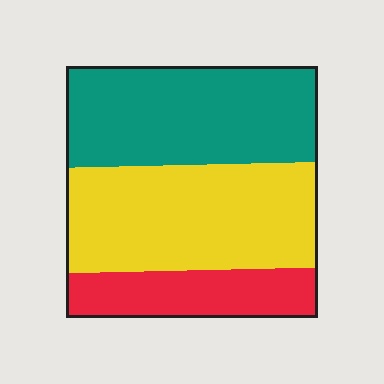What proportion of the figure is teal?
Teal takes up about two fifths (2/5) of the figure.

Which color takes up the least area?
Red, at roughly 20%.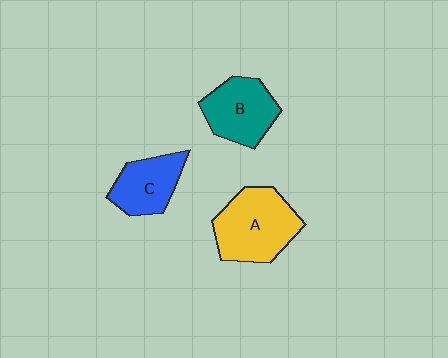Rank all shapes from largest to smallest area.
From largest to smallest: A (yellow), B (teal), C (blue).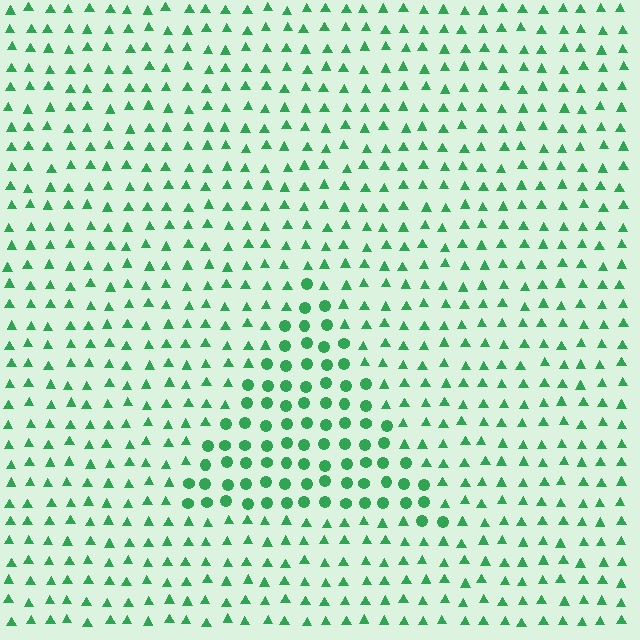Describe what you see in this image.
The image is filled with small green elements arranged in a uniform grid. A triangle-shaped region contains circles, while the surrounding area contains triangles. The boundary is defined purely by the change in element shape.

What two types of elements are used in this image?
The image uses circles inside the triangle region and triangles outside it.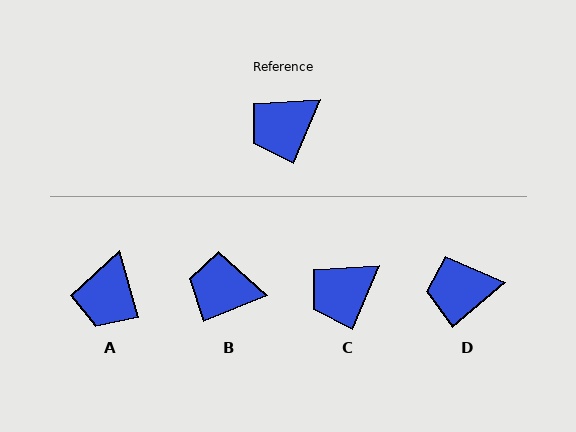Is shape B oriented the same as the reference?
No, it is off by about 46 degrees.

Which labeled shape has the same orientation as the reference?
C.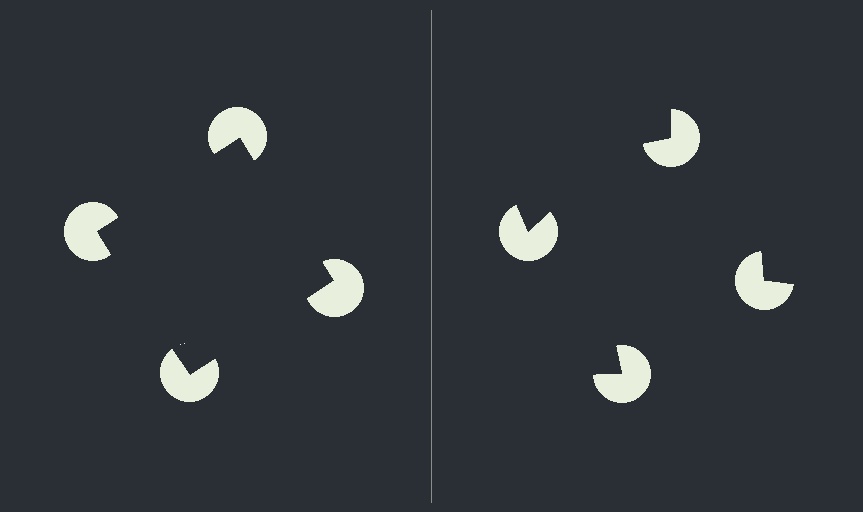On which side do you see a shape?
An illusory square appears on the left side. On the right side the wedge cuts are rotated, so no coherent shape forms.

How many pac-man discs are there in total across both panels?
8 — 4 on each side.